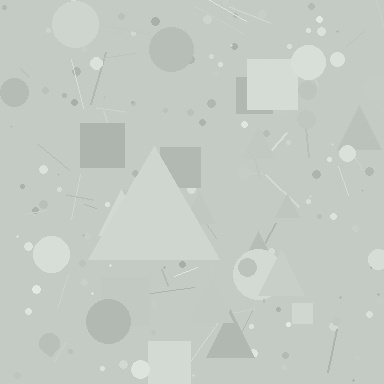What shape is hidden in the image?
A triangle is hidden in the image.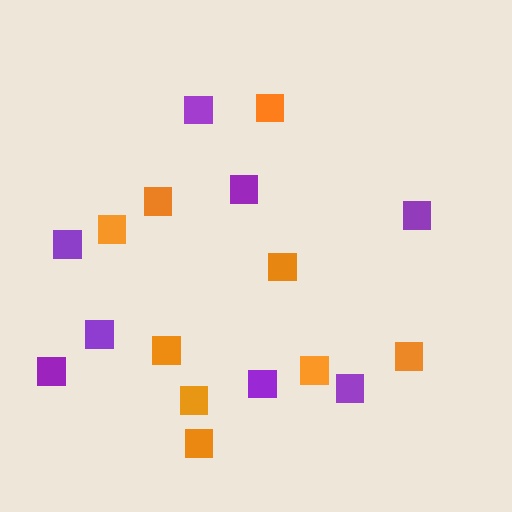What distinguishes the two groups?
There are 2 groups: one group of orange squares (9) and one group of purple squares (8).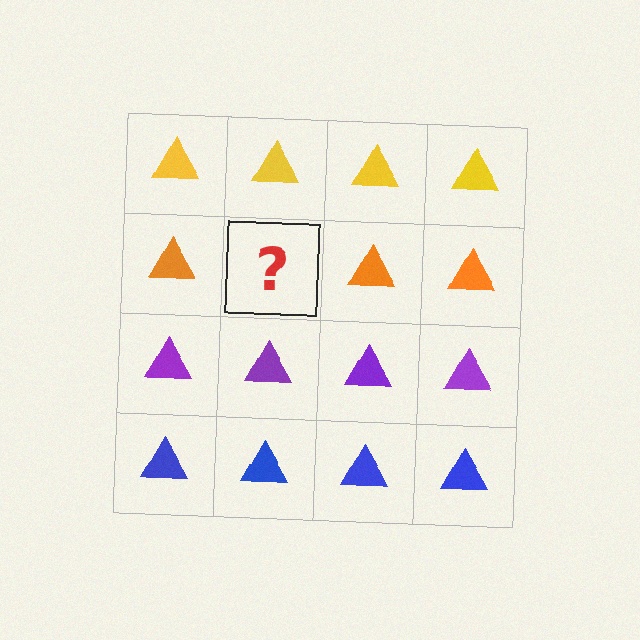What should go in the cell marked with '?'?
The missing cell should contain an orange triangle.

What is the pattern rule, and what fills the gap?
The rule is that each row has a consistent color. The gap should be filled with an orange triangle.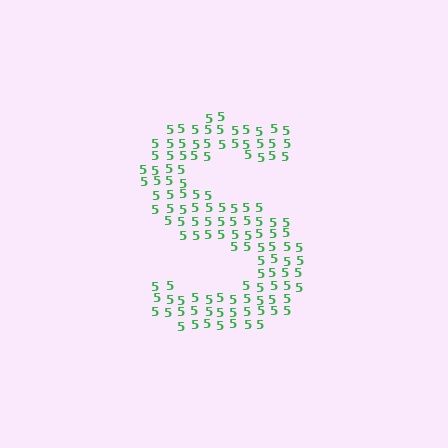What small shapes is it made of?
It is made of small digit 5's.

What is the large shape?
The large shape is the letter S.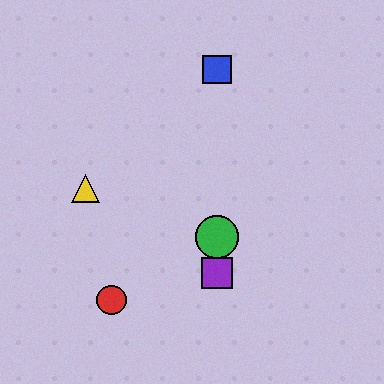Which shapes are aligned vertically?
The blue square, the green circle, the purple square are aligned vertically.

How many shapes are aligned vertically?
3 shapes (the blue square, the green circle, the purple square) are aligned vertically.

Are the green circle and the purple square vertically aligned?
Yes, both are at x≈217.